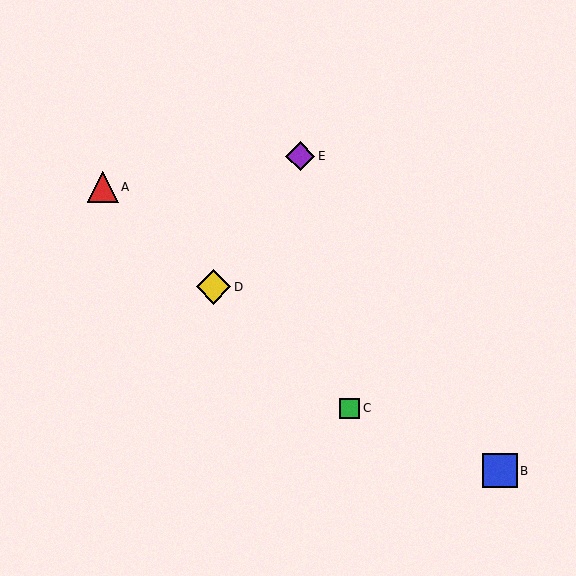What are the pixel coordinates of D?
Object D is at (213, 287).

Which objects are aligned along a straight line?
Objects A, C, D are aligned along a straight line.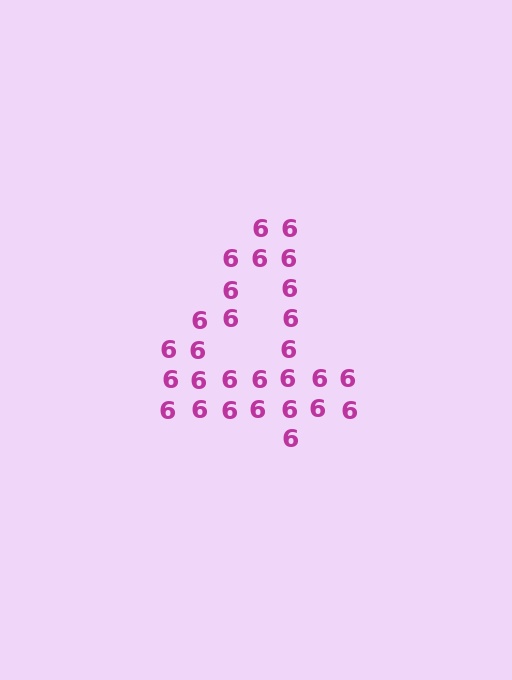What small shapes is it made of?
It is made of small digit 6's.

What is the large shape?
The large shape is the digit 4.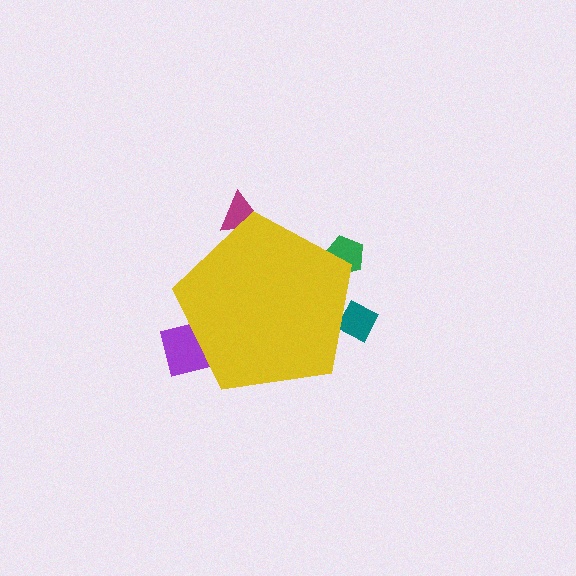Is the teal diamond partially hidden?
Yes, the teal diamond is partially hidden behind the yellow pentagon.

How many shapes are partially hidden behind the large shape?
4 shapes are partially hidden.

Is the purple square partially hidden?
Yes, the purple square is partially hidden behind the yellow pentagon.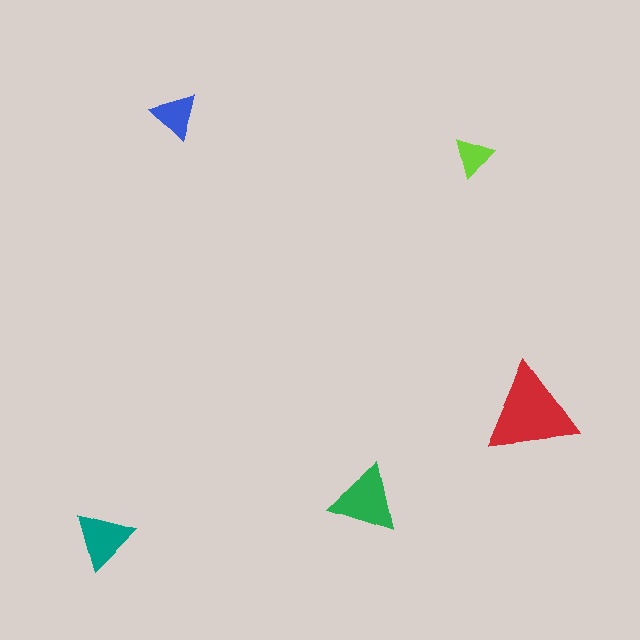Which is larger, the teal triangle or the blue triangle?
The teal one.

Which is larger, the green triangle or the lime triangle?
The green one.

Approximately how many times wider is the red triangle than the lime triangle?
About 2.5 times wider.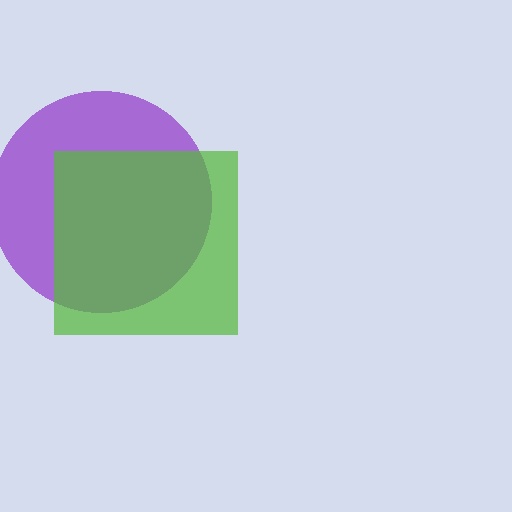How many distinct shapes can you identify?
There are 2 distinct shapes: a purple circle, a lime square.